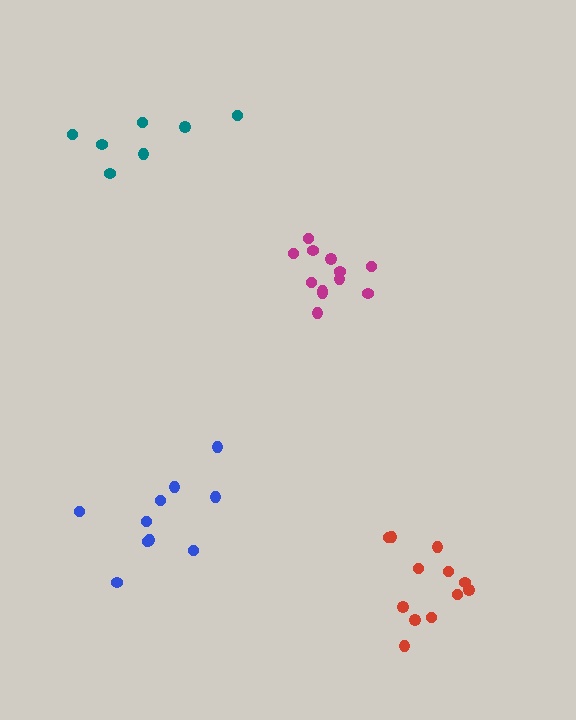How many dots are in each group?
Group 1: 7 dots, Group 2: 12 dots, Group 3: 10 dots, Group 4: 12 dots (41 total).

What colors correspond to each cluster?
The clusters are colored: teal, magenta, blue, red.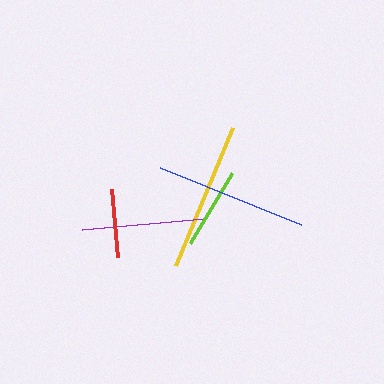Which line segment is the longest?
The blue line is the longest at approximately 152 pixels.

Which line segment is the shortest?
The red line is the shortest at approximately 68 pixels.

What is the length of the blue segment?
The blue segment is approximately 152 pixels long.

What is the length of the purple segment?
The purple segment is approximately 123 pixels long.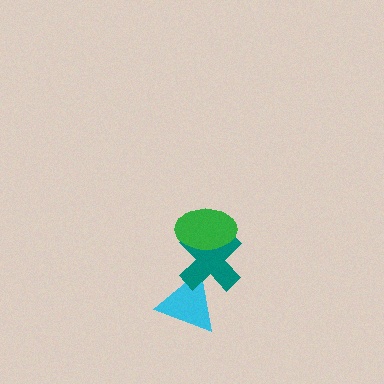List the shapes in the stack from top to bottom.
From top to bottom: the green ellipse, the teal cross, the cyan triangle.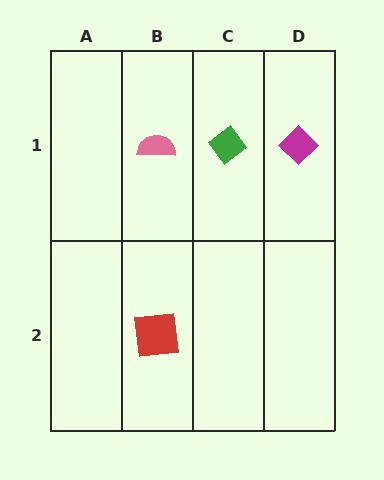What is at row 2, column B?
A red square.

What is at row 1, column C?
A green diamond.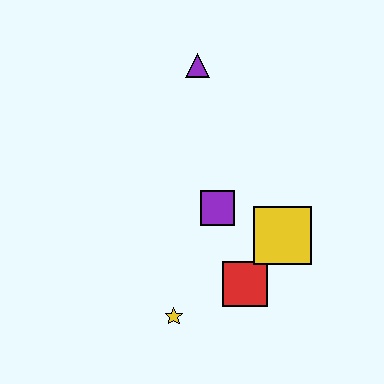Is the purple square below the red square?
No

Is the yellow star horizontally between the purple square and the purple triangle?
No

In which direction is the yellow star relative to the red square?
The yellow star is to the left of the red square.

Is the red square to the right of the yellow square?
No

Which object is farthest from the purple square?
The purple triangle is farthest from the purple square.